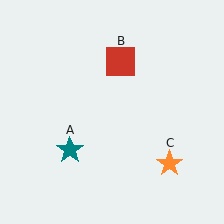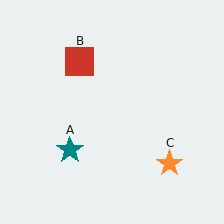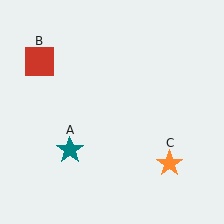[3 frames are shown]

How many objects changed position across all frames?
1 object changed position: red square (object B).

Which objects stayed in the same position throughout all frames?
Teal star (object A) and orange star (object C) remained stationary.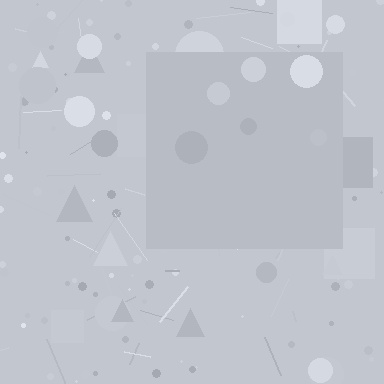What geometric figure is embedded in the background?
A square is embedded in the background.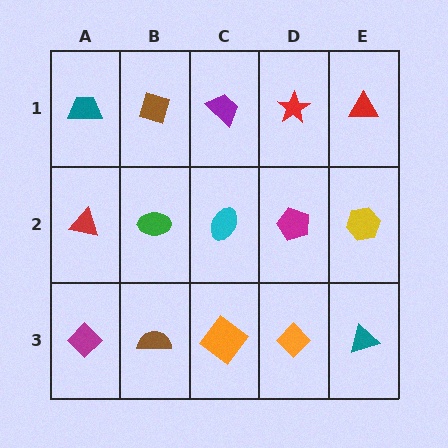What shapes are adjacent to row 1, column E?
A yellow hexagon (row 2, column E), a red star (row 1, column D).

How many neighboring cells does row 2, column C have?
4.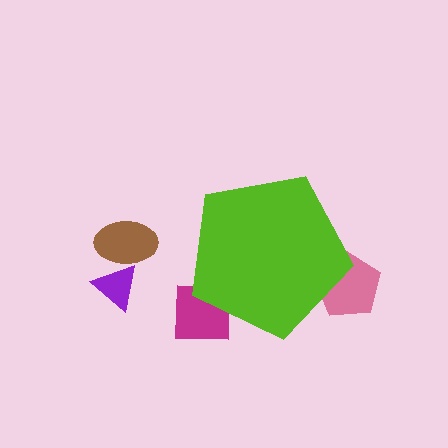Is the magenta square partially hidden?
Yes, the magenta square is partially hidden behind the lime pentagon.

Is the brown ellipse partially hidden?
No, the brown ellipse is fully visible.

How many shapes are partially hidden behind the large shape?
2 shapes are partially hidden.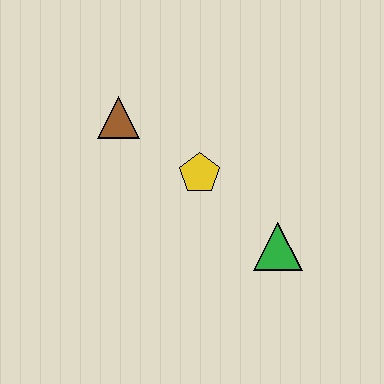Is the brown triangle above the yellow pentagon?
Yes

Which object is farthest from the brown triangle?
The green triangle is farthest from the brown triangle.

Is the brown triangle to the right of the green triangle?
No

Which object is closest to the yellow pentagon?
The brown triangle is closest to the yellow pentagon.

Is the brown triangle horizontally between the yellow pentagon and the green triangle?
No